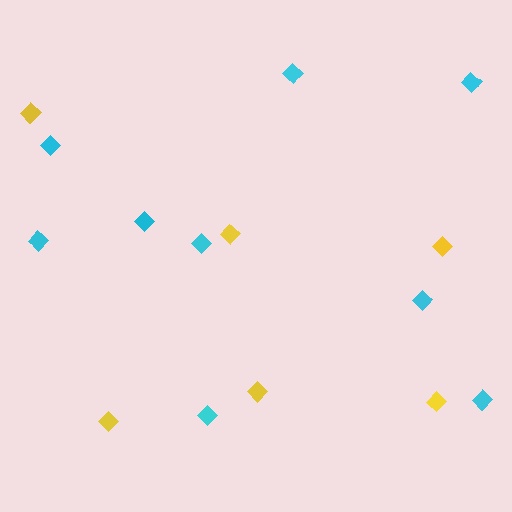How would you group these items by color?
There are 2 groups: one group of cyan diamonds (9) and one group of yellow diamonds (6).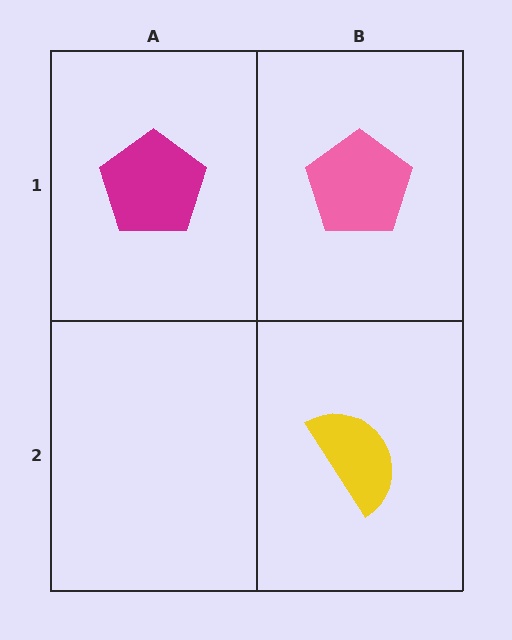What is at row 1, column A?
A magenta pentagon.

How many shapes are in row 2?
1 shape.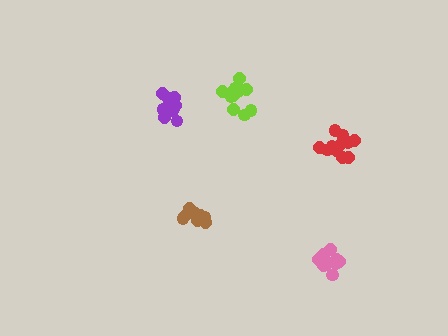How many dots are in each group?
Group 1: 10 dots, Group 2: 8 dots, Group 3: 12 dots, Group 4: 10 dots, Group 5: 13 dots (53 total).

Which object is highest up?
The lime cluster is topmost.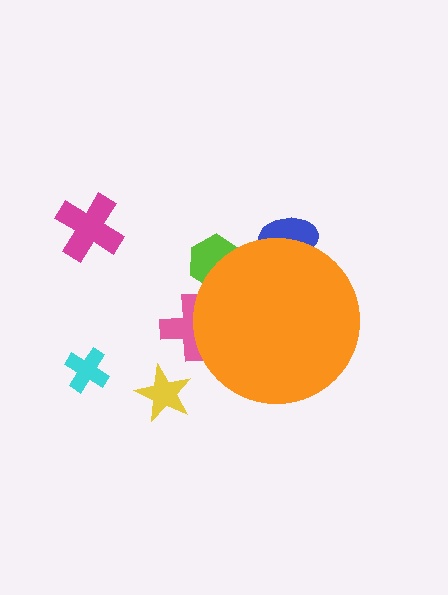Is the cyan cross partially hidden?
No, the cyan cross is fully visible.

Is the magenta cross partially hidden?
No, the magenta cross is fully visible.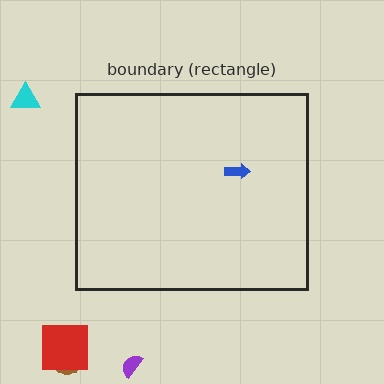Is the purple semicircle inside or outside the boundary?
Outside.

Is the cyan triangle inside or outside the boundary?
Outside.